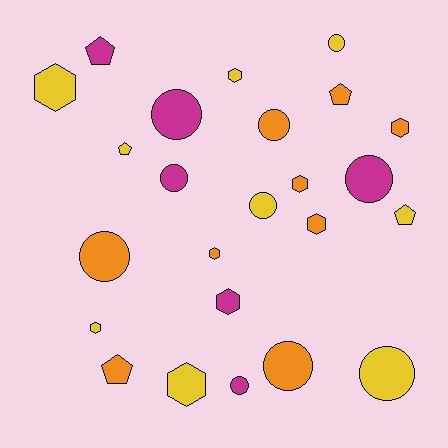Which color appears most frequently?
Orange, with 9 objects.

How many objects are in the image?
There are 24 objects.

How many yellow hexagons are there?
There are 4 yellow hexagons.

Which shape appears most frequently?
Circle, with 10 objects.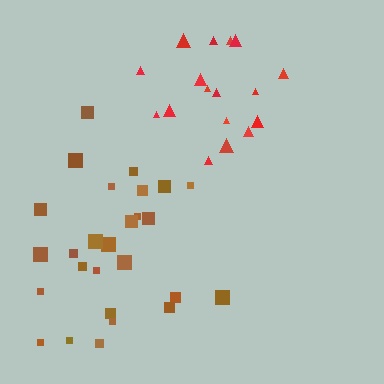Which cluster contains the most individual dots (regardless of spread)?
Brown (27).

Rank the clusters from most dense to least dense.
brown, red.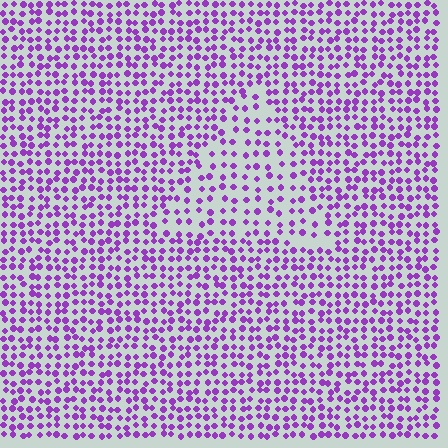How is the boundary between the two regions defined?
The boundary is defined by a change in element density (approximately 1.7x ratio). All elements are the same color, size, and shape.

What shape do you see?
I see a triangle.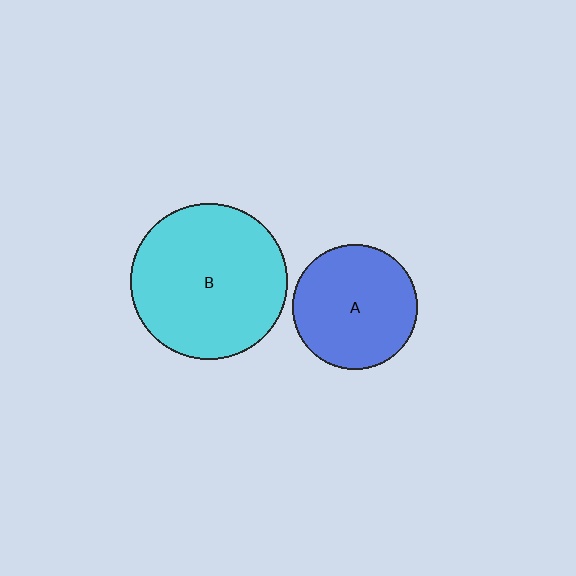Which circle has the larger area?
Circle B (cyan).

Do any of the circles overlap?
No, none of the circles overlap.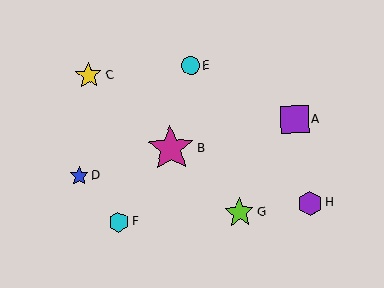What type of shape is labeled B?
Shape B is a magenta star.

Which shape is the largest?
The magenta star (labeled B) is the largest.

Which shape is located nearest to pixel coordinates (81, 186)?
The blue star (labeled D) at (79, 176) is nearest to that location.